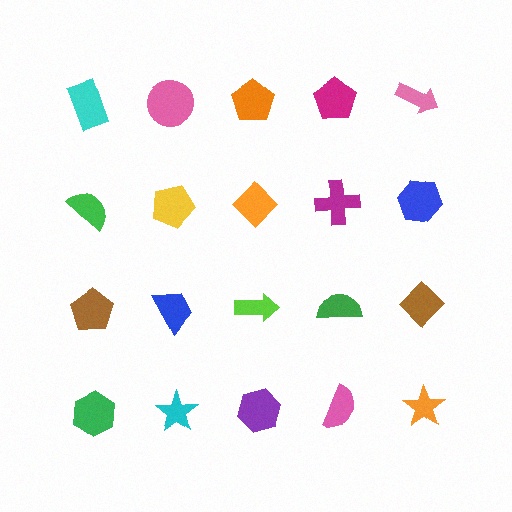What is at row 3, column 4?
A green semicircle.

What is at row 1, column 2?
A pink circle.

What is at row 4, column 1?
A green hexagon.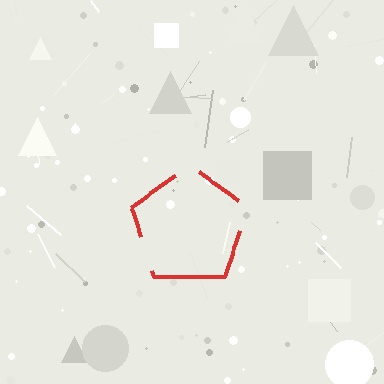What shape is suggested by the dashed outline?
The dashed outline suggests a pentagon.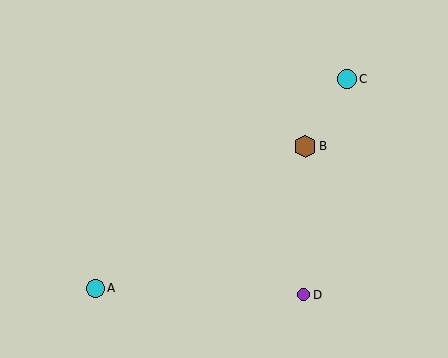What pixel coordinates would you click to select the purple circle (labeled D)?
Click at (304, 295) to select the purple circle D.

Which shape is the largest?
The brown hexagon (labeled B) is the largest.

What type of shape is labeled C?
Shape C is a cyan circle.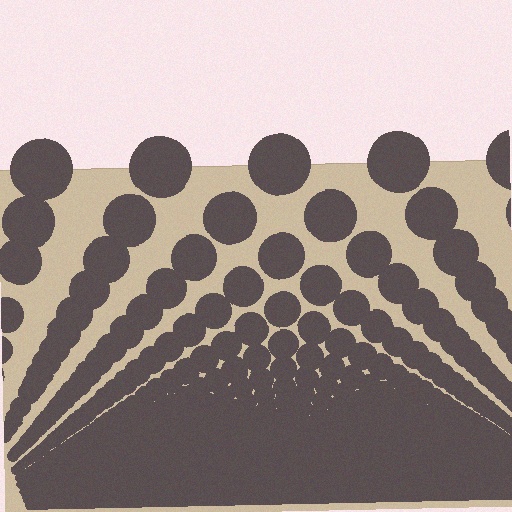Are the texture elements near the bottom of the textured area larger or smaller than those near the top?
Smaller. The gradient is inverted — elements near the bottom are smaller and denser.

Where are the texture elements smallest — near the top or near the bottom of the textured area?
Near the bottom.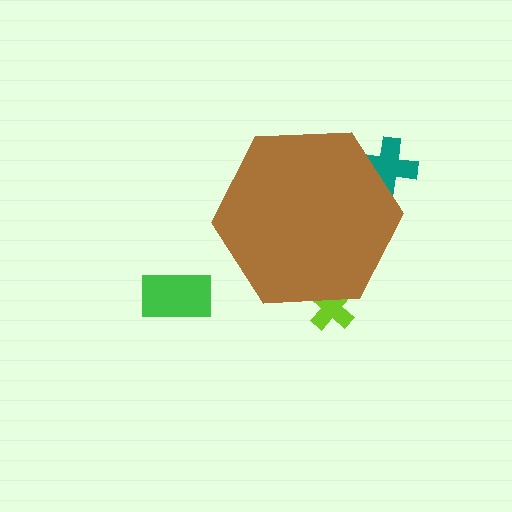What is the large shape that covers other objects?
A brown hexagon.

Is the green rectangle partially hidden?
No, the green rectangle is fully visible.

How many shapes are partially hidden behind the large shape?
2 shapes are partially hidden.